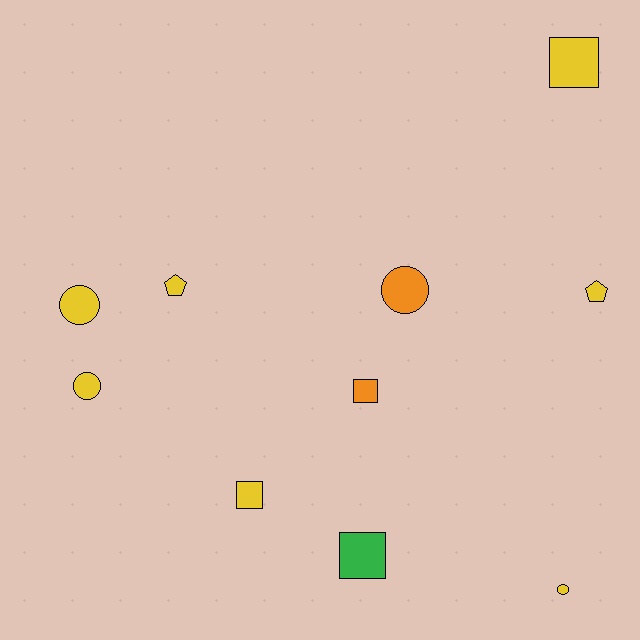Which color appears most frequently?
Yellow, with 7 objects.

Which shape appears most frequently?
Circle, with 4 objects.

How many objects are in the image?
There are 10 objects.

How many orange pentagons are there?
There are no orange pentagons.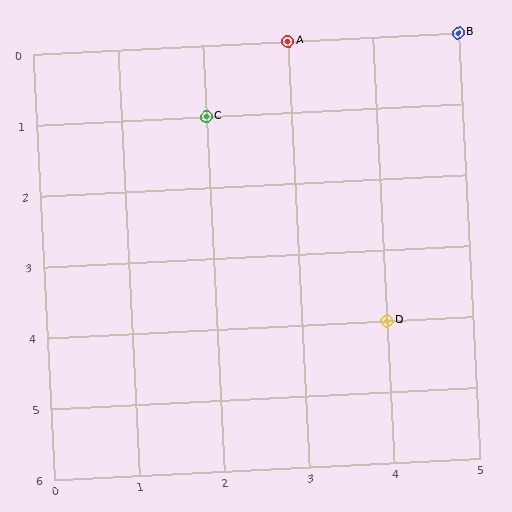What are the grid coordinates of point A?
Point A is at grid coordinates (3, 0).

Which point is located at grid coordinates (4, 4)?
Point D is at (4, 4).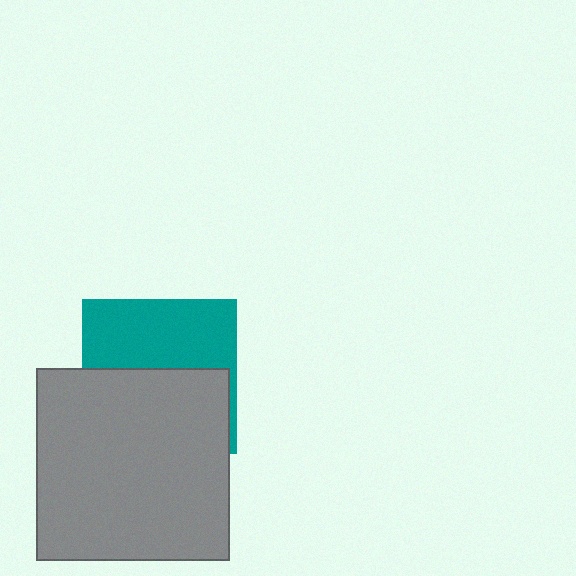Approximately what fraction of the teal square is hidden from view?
Roughly 53% of the teal square is hidden behind the gray square.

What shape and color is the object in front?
The object in front is a gray square.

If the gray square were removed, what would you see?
You would see the complete teal square.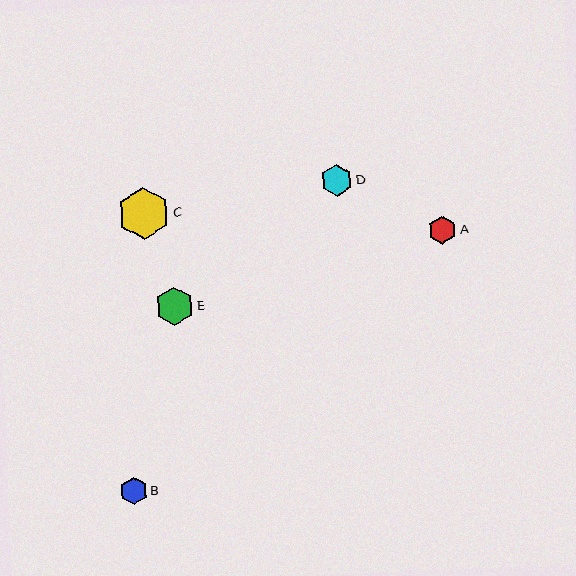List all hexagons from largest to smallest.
From largest to smallest: C, E, D, A, B.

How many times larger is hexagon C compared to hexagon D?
Hexagon C is approximately 1.6 times the size of hexagon D.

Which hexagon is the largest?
Hexagon C is the largest with a size of approximately 52 pixels.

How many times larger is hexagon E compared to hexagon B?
Hexagon E is approximately 1.4 times the size of hexagon B.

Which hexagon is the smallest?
Hexagon B is the smallest with a size of approximately 27 pixels.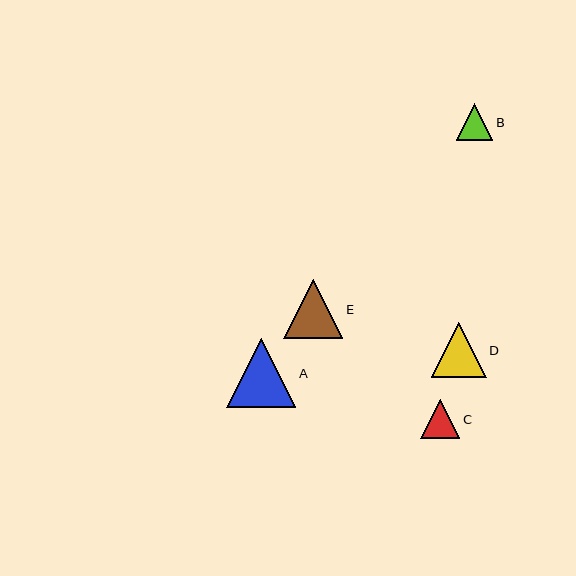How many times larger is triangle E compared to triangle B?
Triangle E is approximately 1.6 times the size of triangle B.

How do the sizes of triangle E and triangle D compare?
Triangle E and triangle D are approximately the same size.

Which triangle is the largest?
Triangle A is the largest with a size of approximately 69 pixels.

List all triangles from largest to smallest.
From largest to smallest: A, E, D, C, B.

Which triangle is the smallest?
Triangle B is the smallest with a size of approximately 36 pixels.